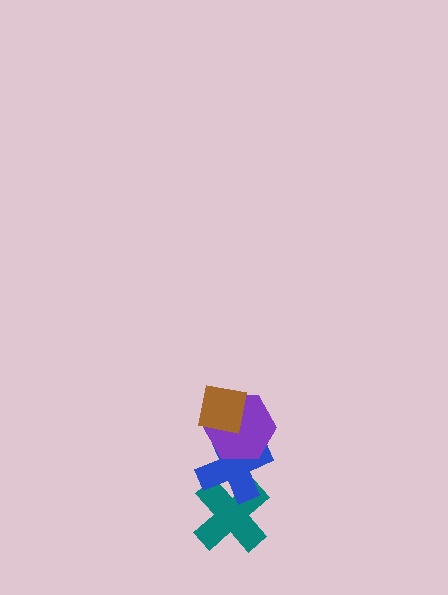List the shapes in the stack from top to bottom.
From top to bottom: the brown square, the purple hexagon, the blue cross, the teal cross.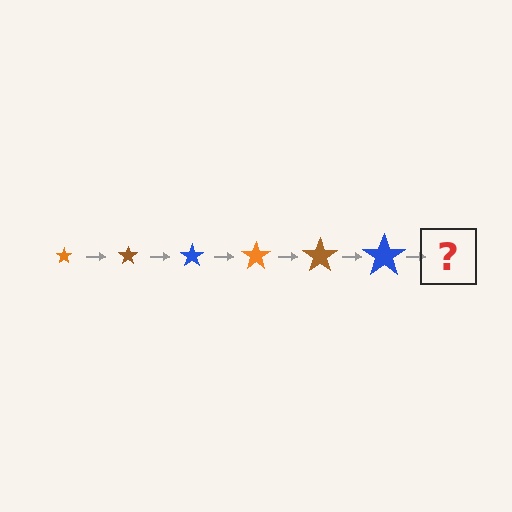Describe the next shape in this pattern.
It should be an orange star, larger than the previous one.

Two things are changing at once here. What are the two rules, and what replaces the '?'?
The two rules are that the star grows larger each step and the color cycles through orange, brown, and blue. The '?' should be an orange star, larger than the previous one.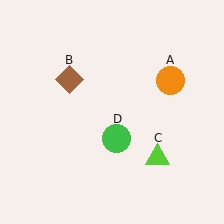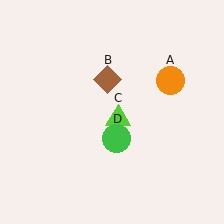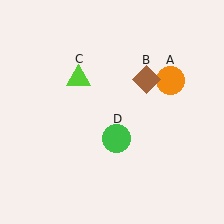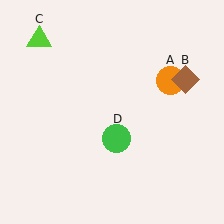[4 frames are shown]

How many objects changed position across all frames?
2 objects changed position: brown diamond (object B), lime triangle (object C).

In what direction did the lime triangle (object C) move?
The lime triangle (object C) moved up and to the left.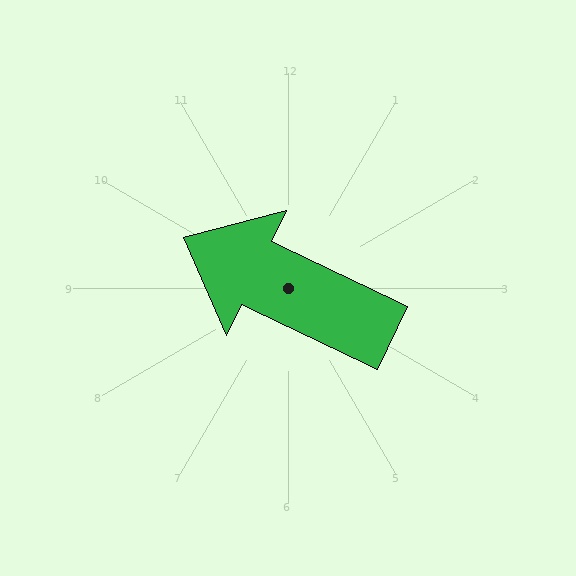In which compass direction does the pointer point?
Northwest.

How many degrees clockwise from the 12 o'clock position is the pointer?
Approximately 296 degrees.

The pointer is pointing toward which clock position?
Roughly 10 o'clock.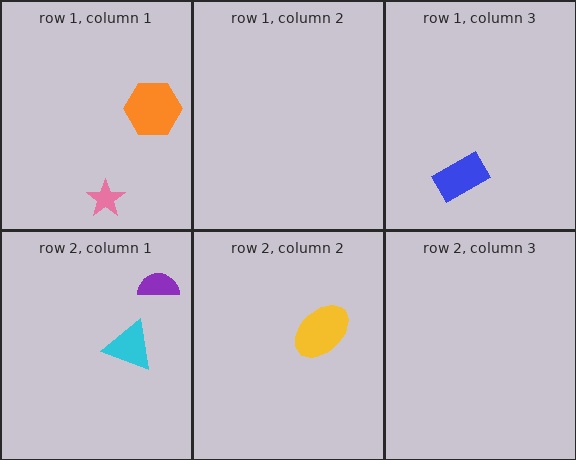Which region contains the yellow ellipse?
The row 2, column 2 region.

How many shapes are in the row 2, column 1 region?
2.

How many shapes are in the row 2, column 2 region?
1.